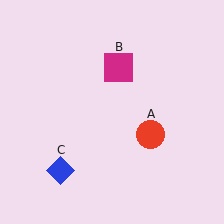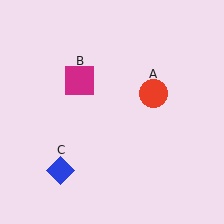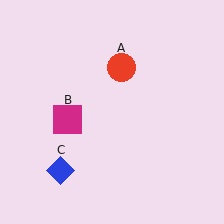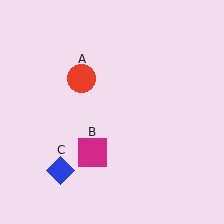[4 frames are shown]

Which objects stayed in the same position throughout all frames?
Blue diamond (object C) remained stationary.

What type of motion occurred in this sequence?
The red circle (object A), magenta square (object B) rotated counterclockwise around the center of the scene.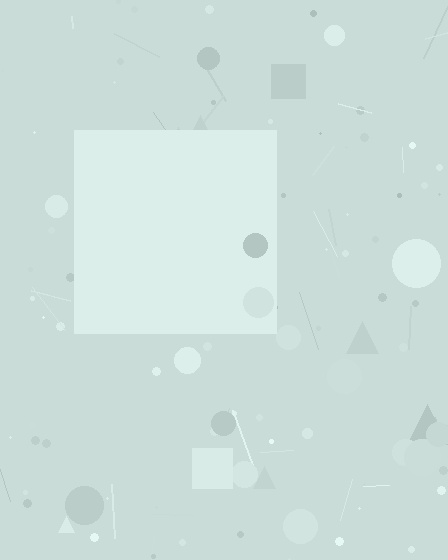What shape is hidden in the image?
A square is hidden in the image.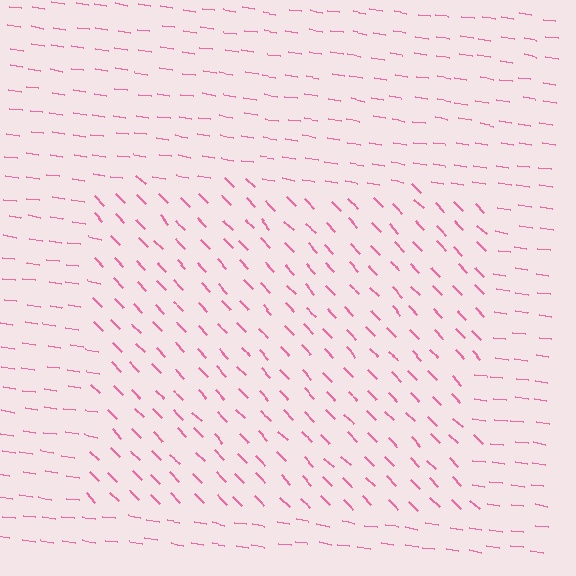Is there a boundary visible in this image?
Yes, there is a texture boundary formed by a change in line orientation.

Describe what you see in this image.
The image is filled with small pink line segments. A rectangle region in the image has lines oriented differently from the surrounding lines, creating a visible texture boundary.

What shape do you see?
I see a rectangle.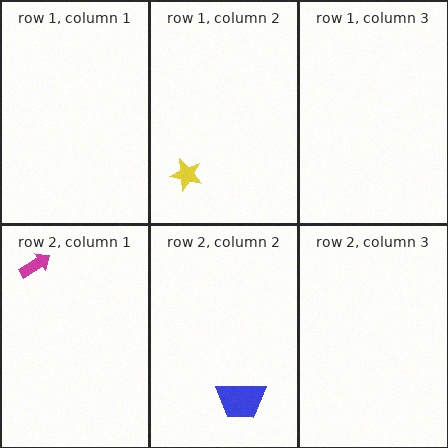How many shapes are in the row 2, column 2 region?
1.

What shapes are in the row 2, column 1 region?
The magenta arrow.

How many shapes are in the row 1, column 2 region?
1.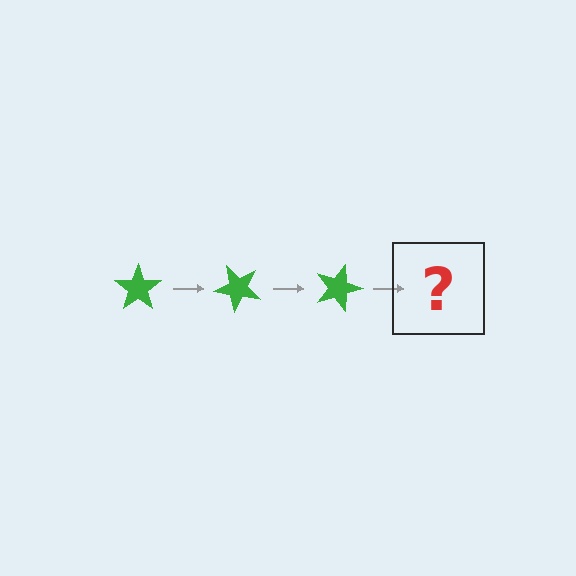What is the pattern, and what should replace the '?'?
The pattern is that the star rotates 45 degrees each step. The '?' should be a green star rotated 135 degrees.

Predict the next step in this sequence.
The next step is a green star rotated 135 degrees.